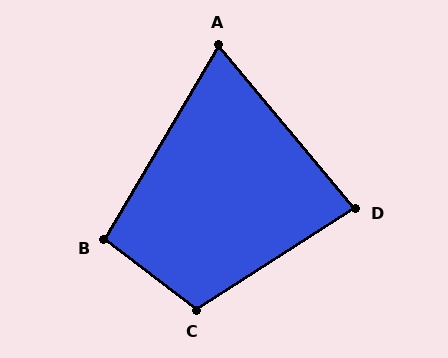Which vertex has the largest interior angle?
C, at approximately 110 degrees.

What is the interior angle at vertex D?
Approximately 83 degrees (acute).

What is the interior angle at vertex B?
Approximately 97 degrees (obtuse).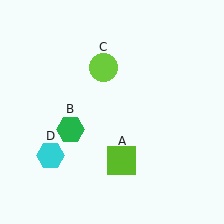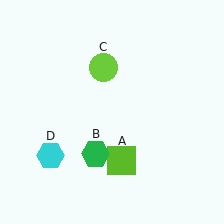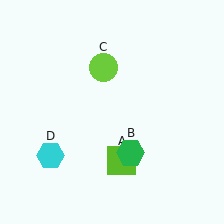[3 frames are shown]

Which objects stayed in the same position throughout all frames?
Lime square (object A) and lime circle (object C) and cyan hexagon (object D) remained stationary.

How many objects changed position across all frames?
1 object changed position: green hexagon (object B).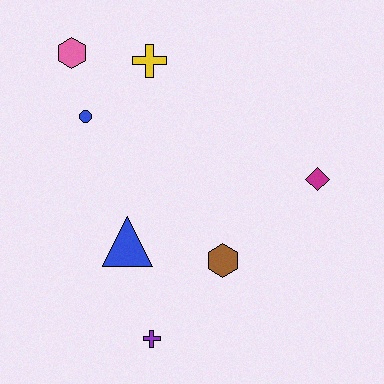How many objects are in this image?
There are 7 objects.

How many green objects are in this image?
There are no green objects.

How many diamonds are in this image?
There is 1 diamond.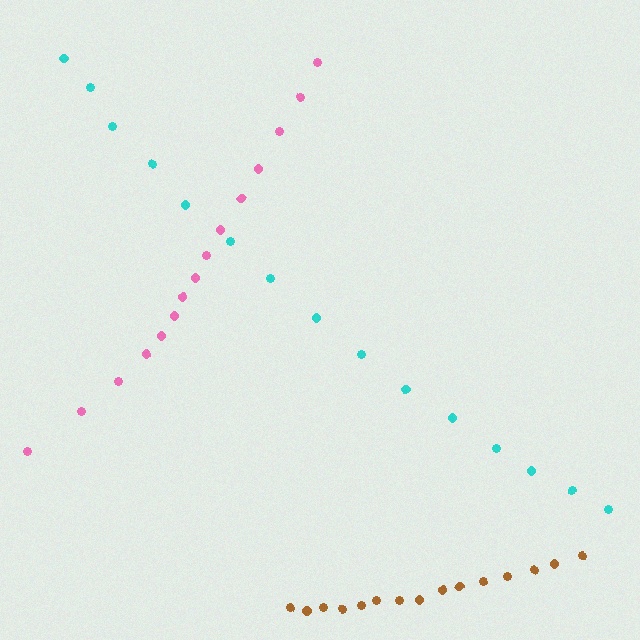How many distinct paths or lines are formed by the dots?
There are 3 distinct paths.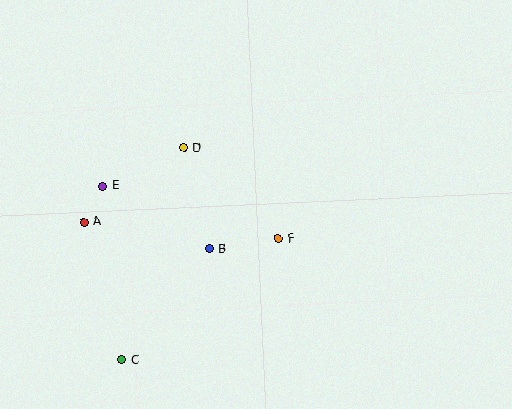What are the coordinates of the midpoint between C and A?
The midpoint between C and A is at (103, 291).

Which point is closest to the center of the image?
Point F at (278, 239) is closest to the center.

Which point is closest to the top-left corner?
Point E is closest to the top-left corner.